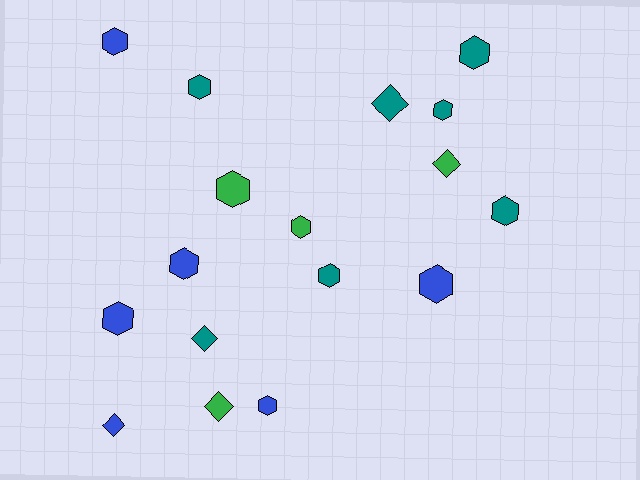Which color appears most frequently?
Teal, with 7 objects.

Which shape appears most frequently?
Hexagon, with 12 objects.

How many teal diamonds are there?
There are 2 teal diamonds.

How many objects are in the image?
There are 17 objects.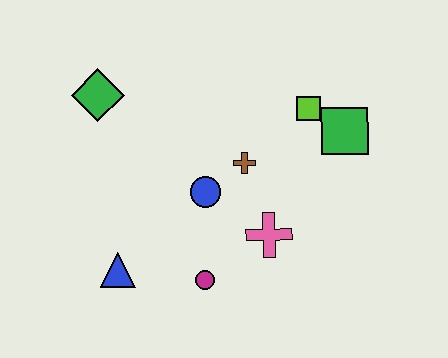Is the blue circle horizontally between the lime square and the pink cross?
No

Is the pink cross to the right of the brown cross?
Yes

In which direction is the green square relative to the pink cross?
The green square is above the pink cross.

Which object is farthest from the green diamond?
The green square is farthest from the green diamond.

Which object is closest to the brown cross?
The blue circle is closest to the brown cross.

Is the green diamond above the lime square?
Yes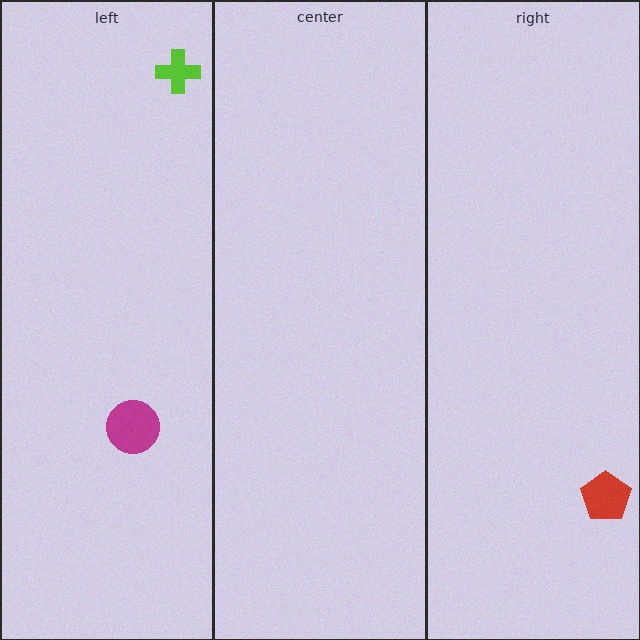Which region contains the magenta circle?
The left region.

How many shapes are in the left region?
2.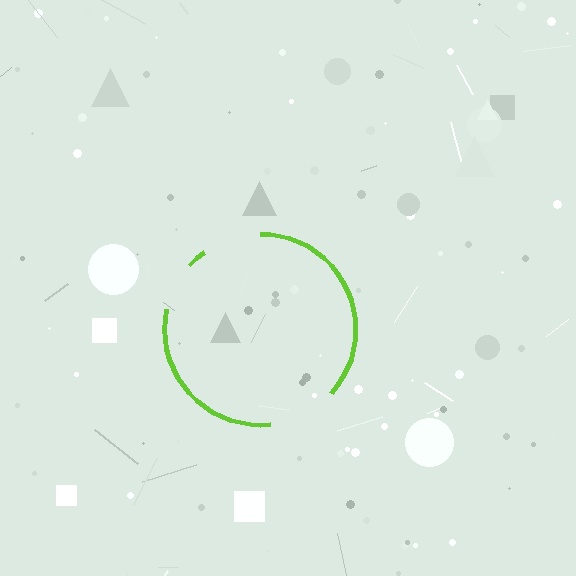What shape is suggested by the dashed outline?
The dashed outline suggests a circle.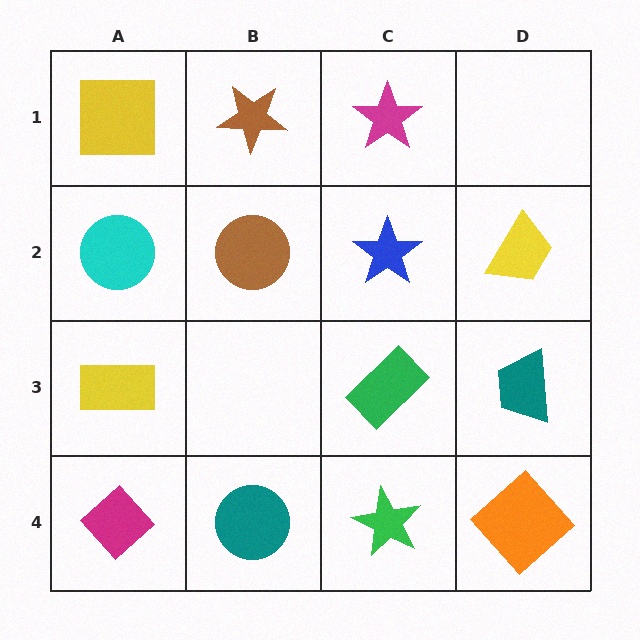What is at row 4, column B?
A teal circle.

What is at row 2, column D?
A yellow trapezoid.